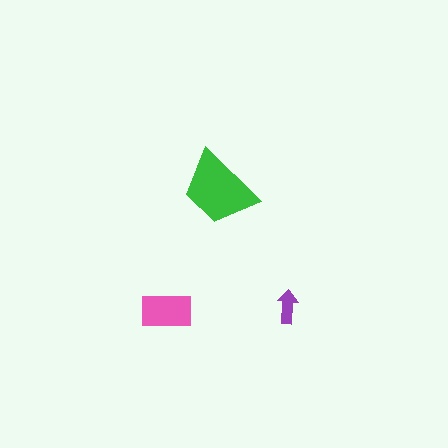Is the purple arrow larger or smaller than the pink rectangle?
Smaller.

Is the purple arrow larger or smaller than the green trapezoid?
Smaller.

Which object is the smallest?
The purple arrow.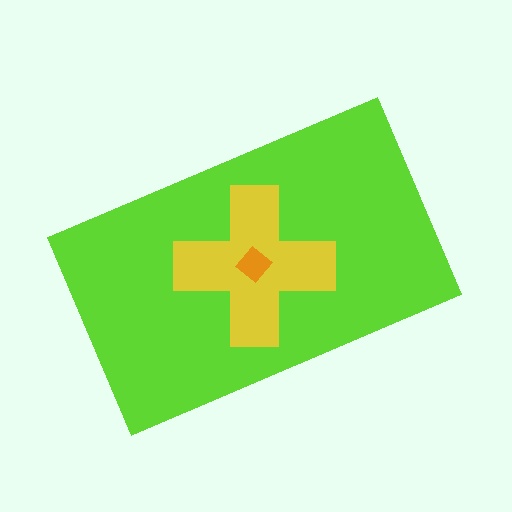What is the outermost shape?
The lime rectangle.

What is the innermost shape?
The orange diamond.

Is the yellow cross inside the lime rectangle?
Yes.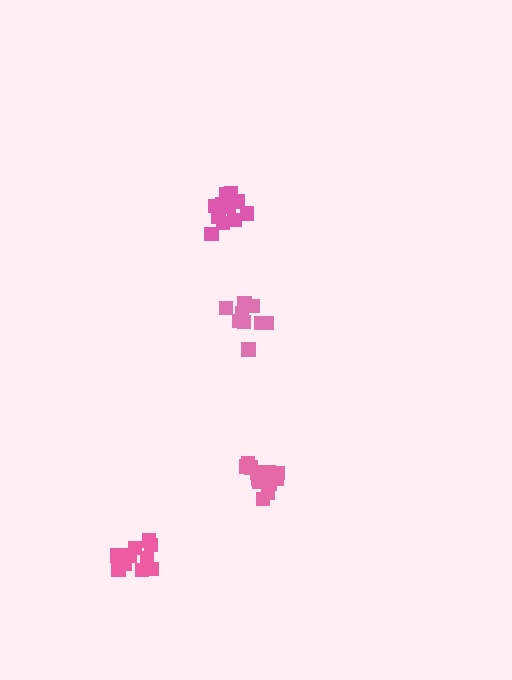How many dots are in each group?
Group 1: 12 dots, Group 2: 14 dots, Group 3: 10 dots, Group 4: 9 dots (45 total).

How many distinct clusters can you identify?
There are 4 distinct clusters.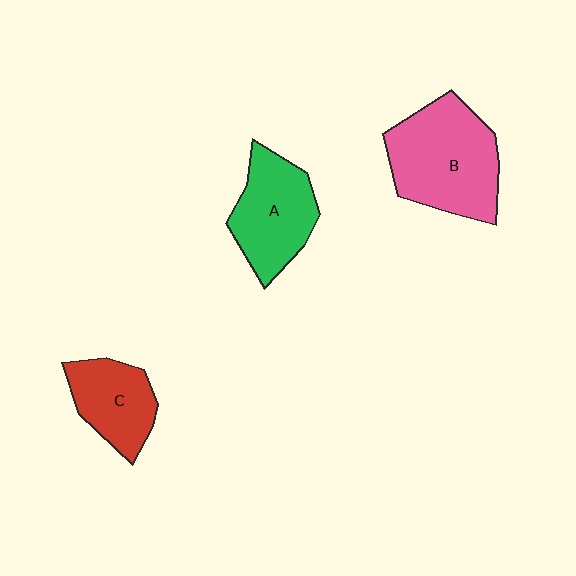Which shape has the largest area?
Shape B (pink).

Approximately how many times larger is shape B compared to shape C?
Approximately 1.7 times.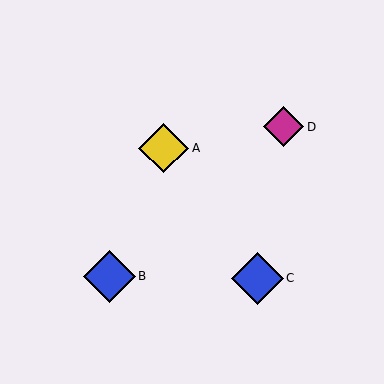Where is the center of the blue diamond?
The center of the blue diamond is at (257, 278).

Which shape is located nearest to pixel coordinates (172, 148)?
The yellow diamond (labeled A) at (164, 148) is nearest to that location.